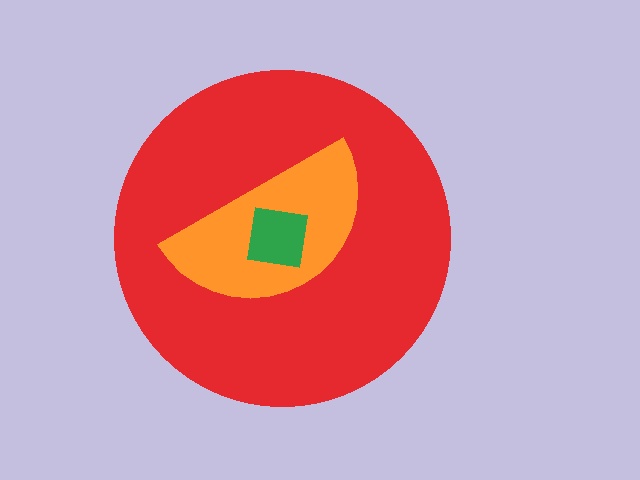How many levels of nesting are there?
3.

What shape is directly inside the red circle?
The orange semicircle.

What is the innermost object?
The green square.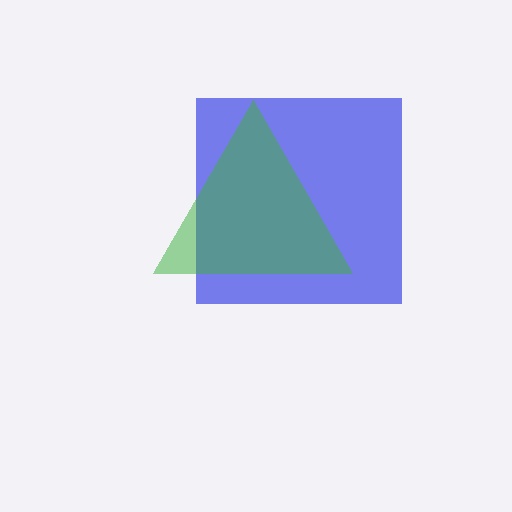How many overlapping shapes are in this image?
There are 2 overlapping shapes in the image.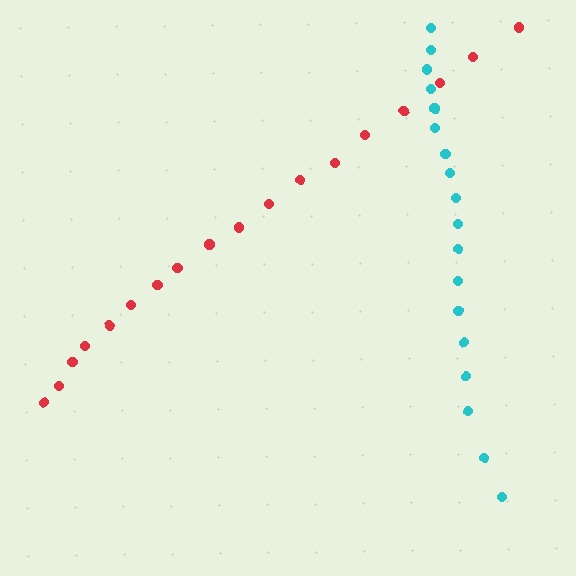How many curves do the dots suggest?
There are 2 distinct paths.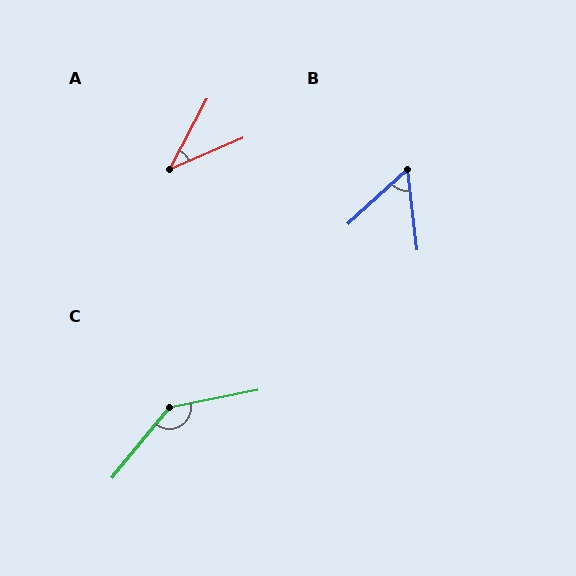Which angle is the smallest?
A, at approximately 39 degrees.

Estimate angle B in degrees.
Approximately 54 degrees.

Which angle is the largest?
C, at approximately 140 degrees.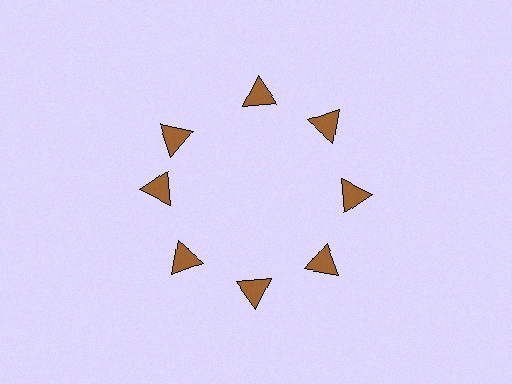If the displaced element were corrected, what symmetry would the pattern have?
It would have 8-fold rotational symmetry — the pattern would map onto itself every 45 degrees.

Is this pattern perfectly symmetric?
No. The 8 brown triangles are arranged in a ring, but one element near the 10 o'clock position is rotated out of alignment along the ring, breaking the 8-fold rotational symmetry.